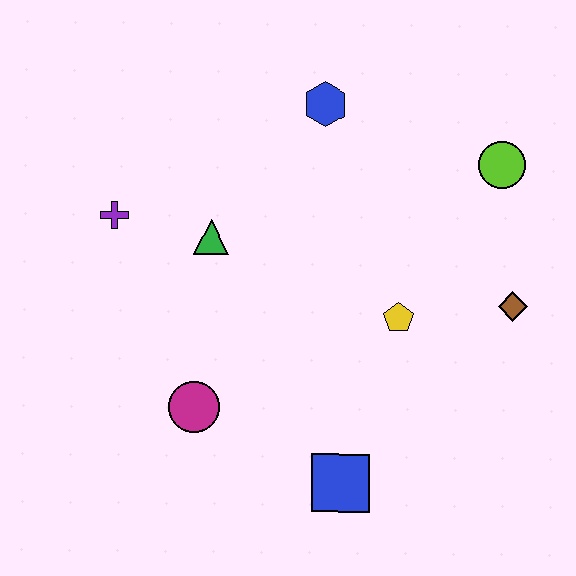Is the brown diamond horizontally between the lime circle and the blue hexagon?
No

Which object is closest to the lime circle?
The brown diamond is closest to the lime circle.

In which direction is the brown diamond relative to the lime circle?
The brown diamond is below the lime circle.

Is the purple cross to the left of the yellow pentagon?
Yes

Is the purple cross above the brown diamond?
Yes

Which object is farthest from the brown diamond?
The purple cross is farthest from the brown diamond.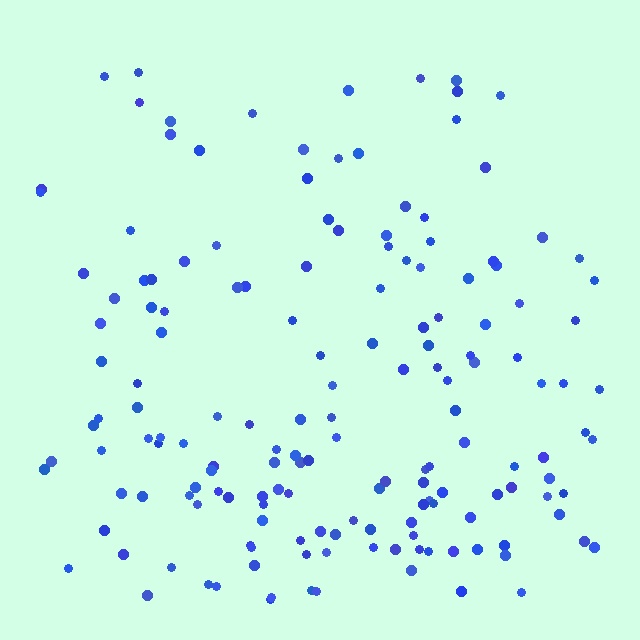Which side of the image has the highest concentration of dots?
The bottom.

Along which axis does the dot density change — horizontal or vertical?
Vertical.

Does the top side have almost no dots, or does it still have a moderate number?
Still a moderate number, just noticeably fewer than the bottom.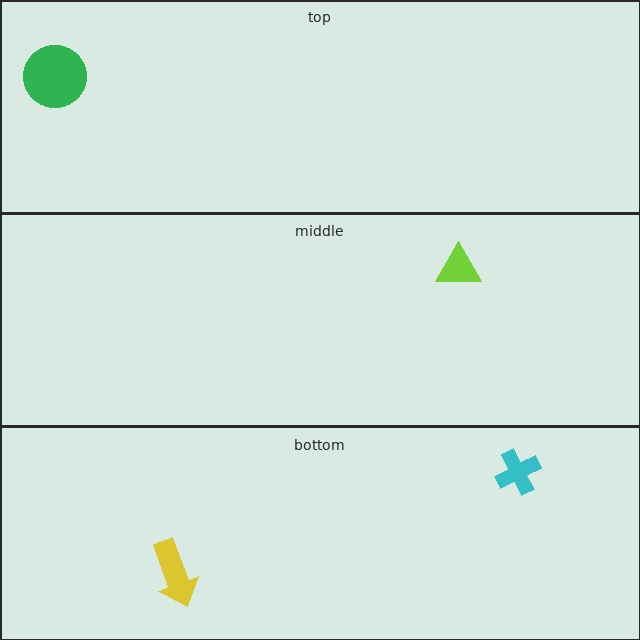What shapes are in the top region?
The green circle.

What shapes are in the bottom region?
The yellow arrow, the cyan cross.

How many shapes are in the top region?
1.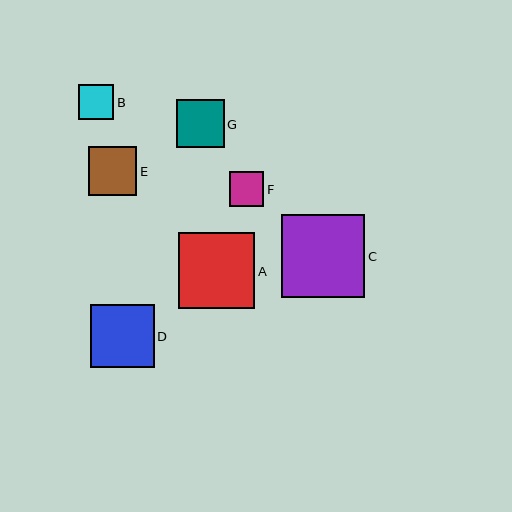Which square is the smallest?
Square F is the smallest with a size of approximately 34 pixels.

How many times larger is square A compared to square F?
Square A is approximately 2.2 times the size of square F.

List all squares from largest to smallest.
From largest to smallest: C, A, D, E, G, B, F.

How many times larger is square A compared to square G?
Square A is approximately 1.6 times the size of square G.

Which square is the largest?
Square C is the largest with a size of approximately 83 pixels.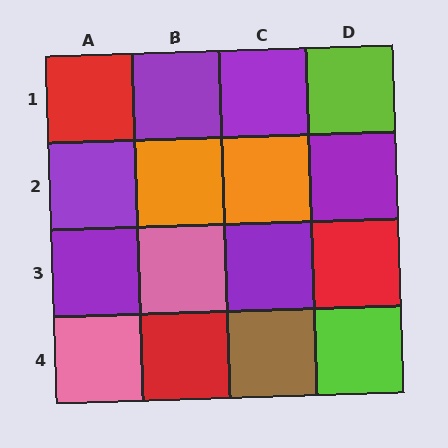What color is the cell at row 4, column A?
Pink.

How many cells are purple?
6 cells are purple.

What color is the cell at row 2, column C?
Orange.